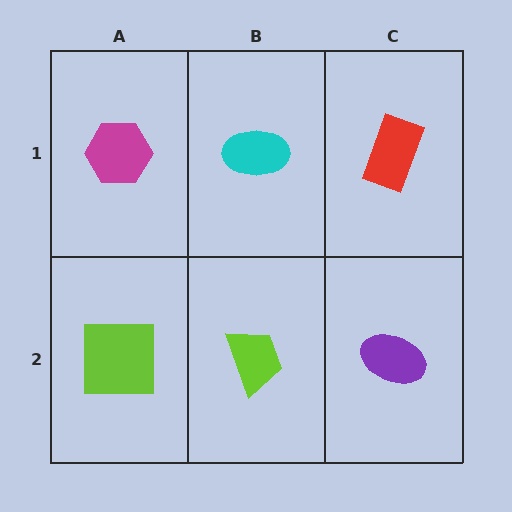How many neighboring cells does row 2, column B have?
3.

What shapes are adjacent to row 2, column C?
A red rectangle (row 1, column C), a lime trapezoid (row 2, column B).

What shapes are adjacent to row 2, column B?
A cyan ellipse (row 1, column B), a lime square (row 2, column A), a purple ellipse (row 2, column C).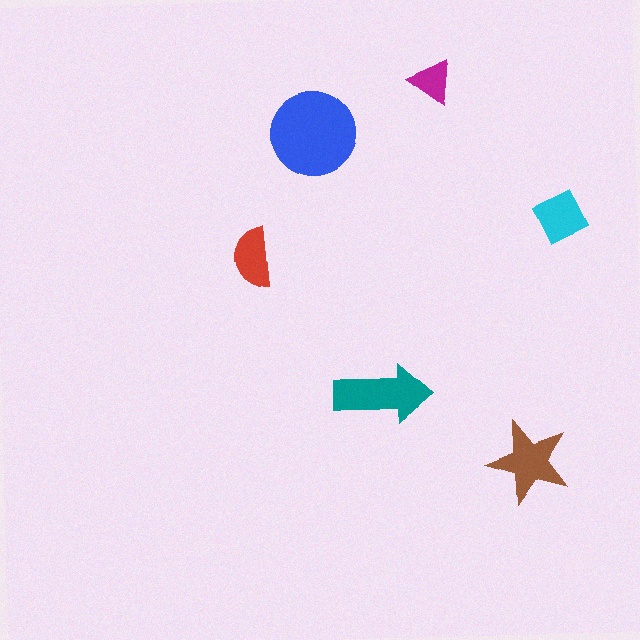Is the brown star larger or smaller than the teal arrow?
Smaller.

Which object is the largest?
The blue circle.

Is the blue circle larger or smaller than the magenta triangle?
Larger.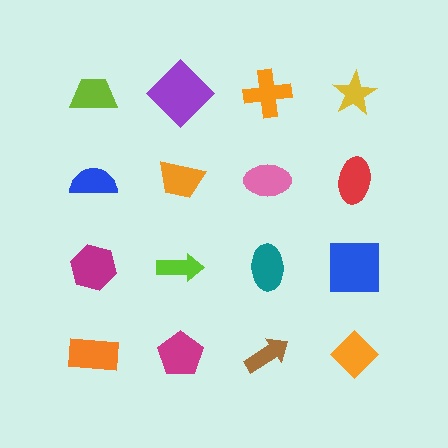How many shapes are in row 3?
4 shapes.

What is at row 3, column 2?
A lime arrow.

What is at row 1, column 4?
A yellow star.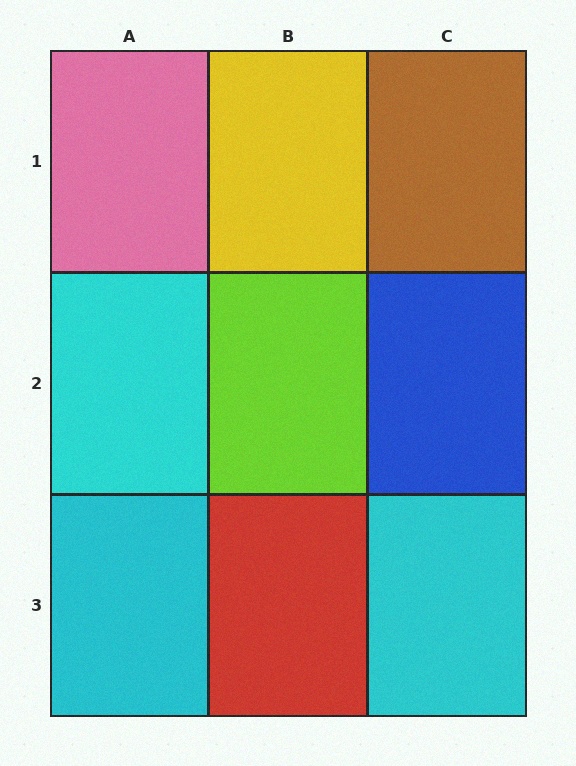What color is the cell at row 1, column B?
Yellow.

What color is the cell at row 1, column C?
Brown.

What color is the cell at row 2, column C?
Blue.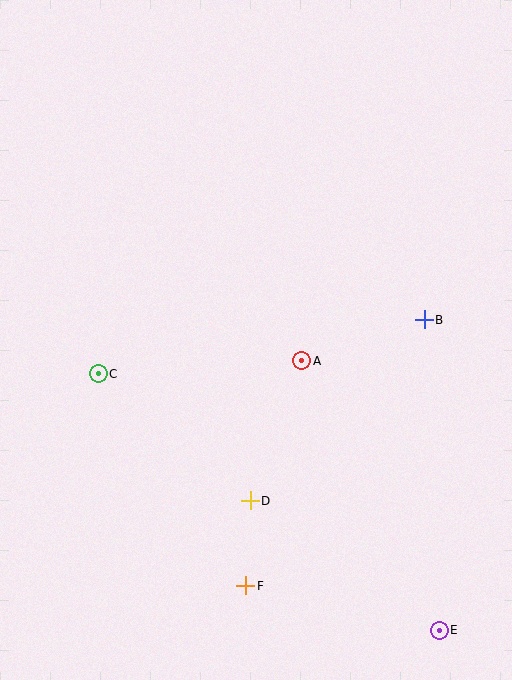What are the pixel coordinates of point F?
Point F is at (246, 586).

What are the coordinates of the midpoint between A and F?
The midpoint between A and F is at (274, 473).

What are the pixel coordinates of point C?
Point C is at (98, 374).